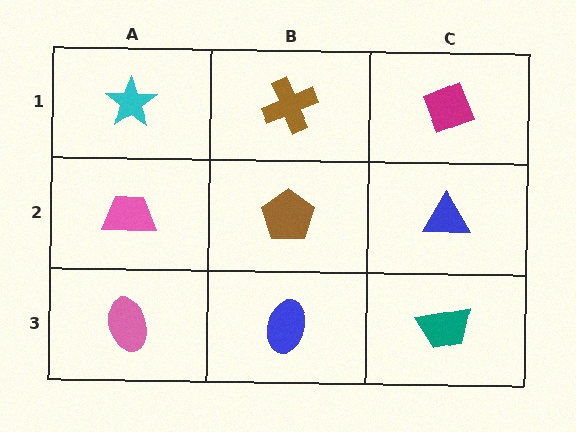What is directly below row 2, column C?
A teal trapezoid.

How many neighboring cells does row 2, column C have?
3.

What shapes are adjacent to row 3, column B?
A brown pentagon (row 2, column B), a pink ellipse (row 3, column A), a teal trapezoid (row 3, column C).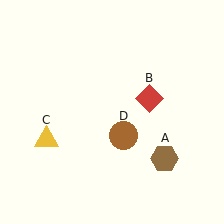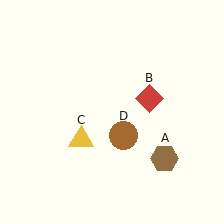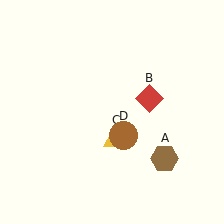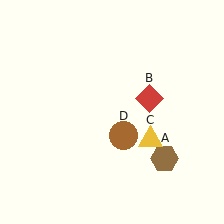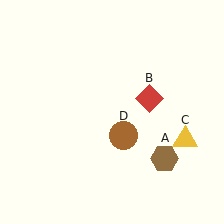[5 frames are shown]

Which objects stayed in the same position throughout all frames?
Brown hexagon (object A) and red diamond (object B) and brown circle (object D) remained stationary.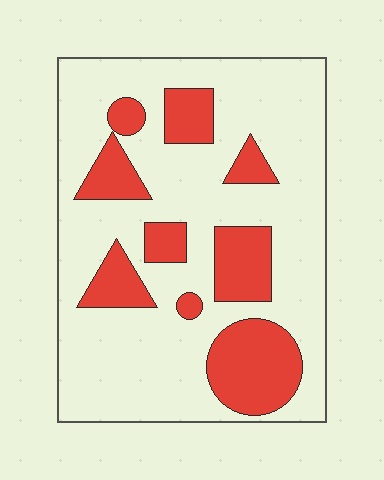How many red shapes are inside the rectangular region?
9.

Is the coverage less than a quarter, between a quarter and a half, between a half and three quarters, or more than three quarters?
Between a quarter and a half.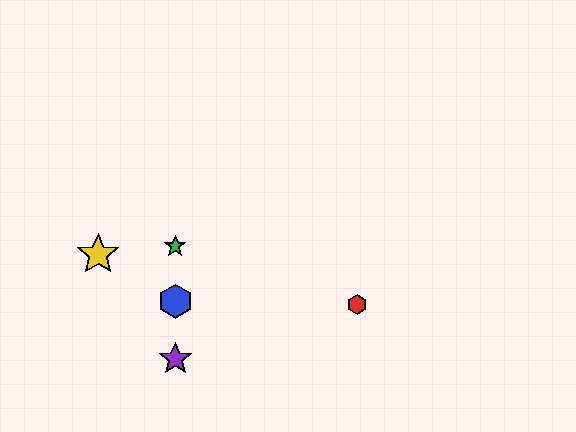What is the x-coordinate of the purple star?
The purple star is at x≈175.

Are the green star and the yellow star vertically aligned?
No, the green star is at x≈175 and the yellow star is at x≈98.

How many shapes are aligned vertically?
3 shapes (the blue hexagon, the green star, the purple star) are aligned vertically.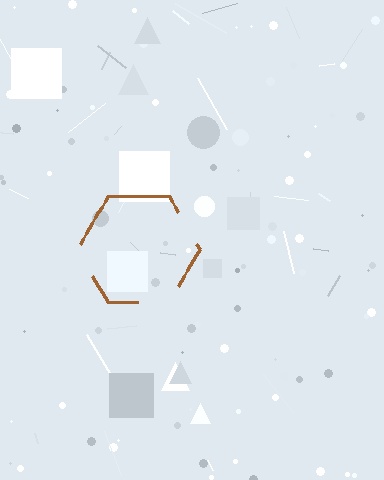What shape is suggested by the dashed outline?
The dashed outline suggests a hexagon.